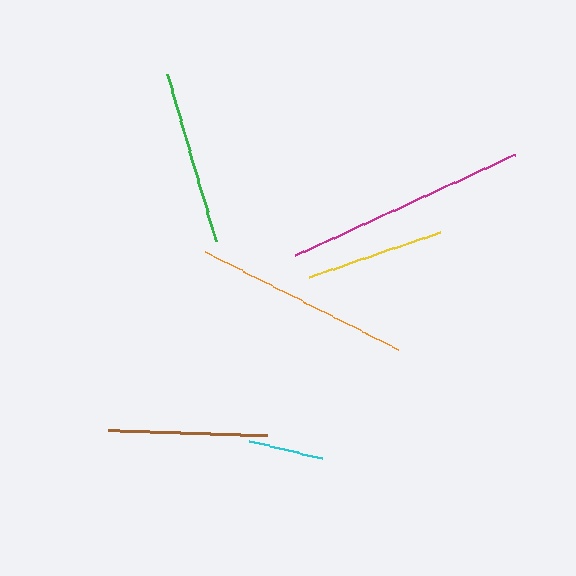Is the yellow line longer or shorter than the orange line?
The orange line is longer than the yellow line.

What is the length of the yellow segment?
The yellow segment is approximately 138 pixels long.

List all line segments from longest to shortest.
From longest to shortest: magenta, orange, green, brown, yellow, cyan.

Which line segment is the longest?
The magenta line is the longest at approximately 241 pixels.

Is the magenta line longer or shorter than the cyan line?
The magenta line is longer than the cyan line.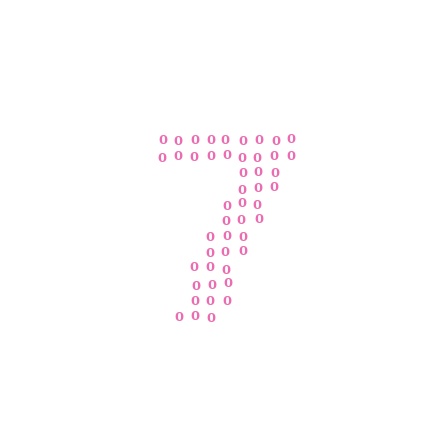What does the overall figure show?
The overall figure shows the digit 7.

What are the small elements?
The small elements are digit 0's.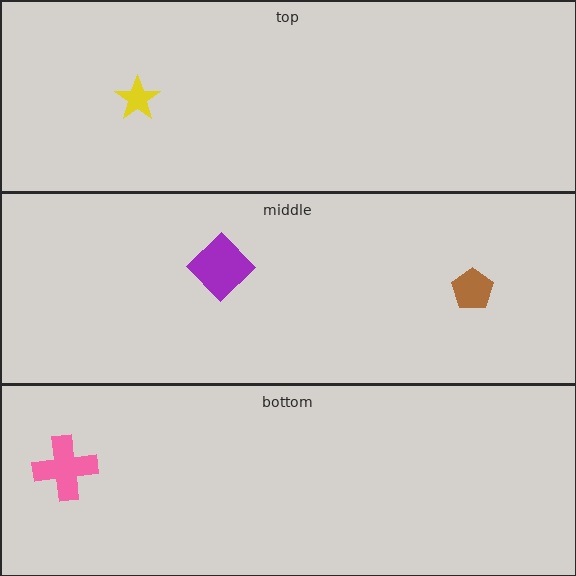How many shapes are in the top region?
1.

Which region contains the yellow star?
The top region.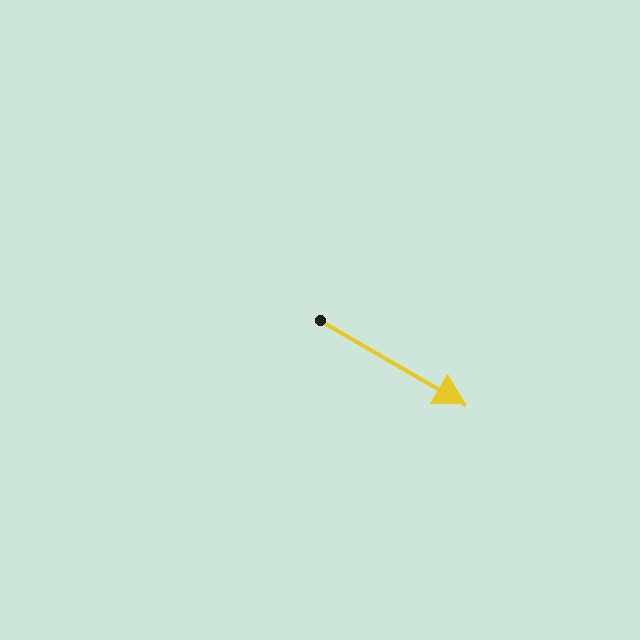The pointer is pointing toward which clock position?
Roughly 4 o'clock.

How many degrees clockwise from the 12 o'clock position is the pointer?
Approximately 120 degrees.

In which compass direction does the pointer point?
Southeast.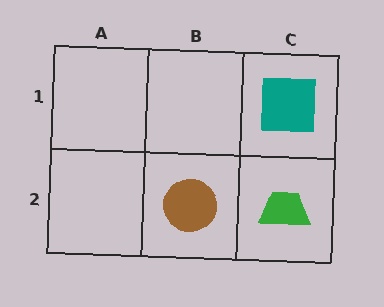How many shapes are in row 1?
1 shape.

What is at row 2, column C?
A green trapezoid.